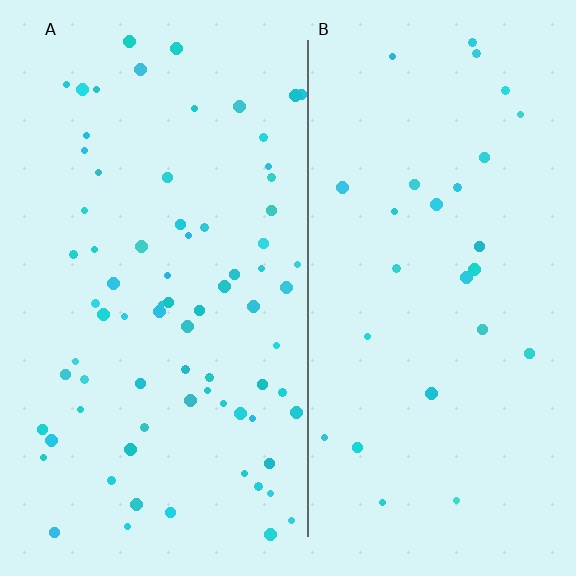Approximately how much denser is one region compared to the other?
Approximately 2.8× — region A over region B.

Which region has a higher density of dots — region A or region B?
A (the left).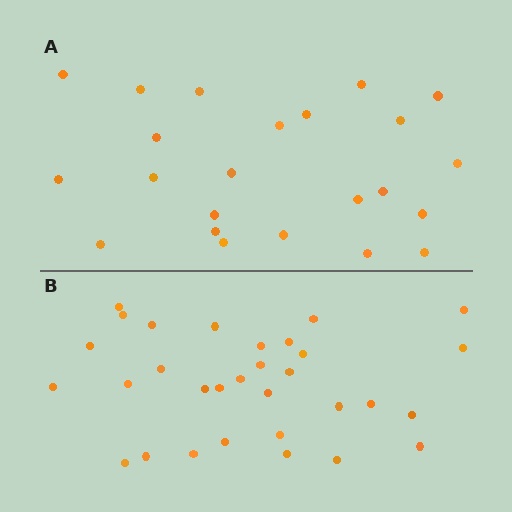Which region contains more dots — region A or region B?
Region B (the bottom region) has more dots.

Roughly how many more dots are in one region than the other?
Region B has roughly 8 or so more dots than region A.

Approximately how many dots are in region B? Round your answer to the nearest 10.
About 30 dots. (The exact count is 31, which rounds to 30.)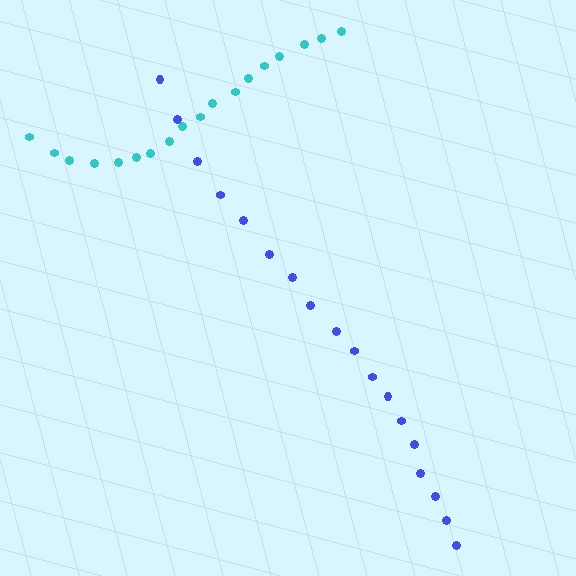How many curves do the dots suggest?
There are 2 distinct paths.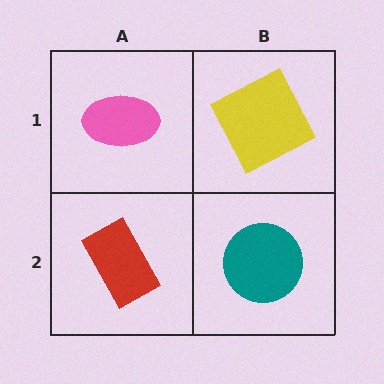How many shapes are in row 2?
2 shapes.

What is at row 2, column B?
A teal circle.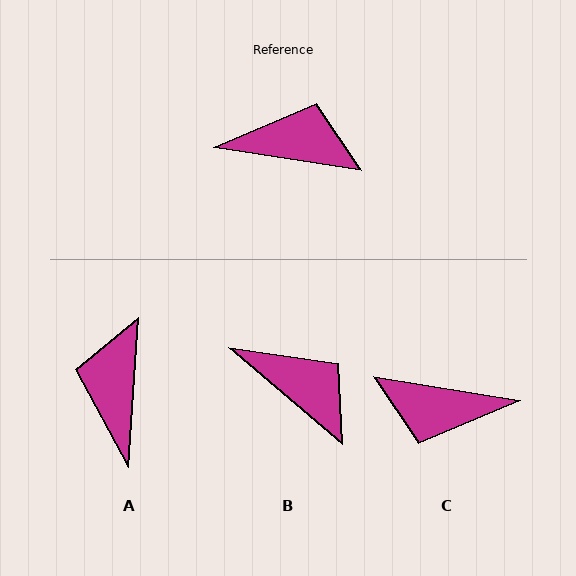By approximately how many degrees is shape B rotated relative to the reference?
Approximately 31 degrees clockwise.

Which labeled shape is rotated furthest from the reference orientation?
C, about 180 degrees away.